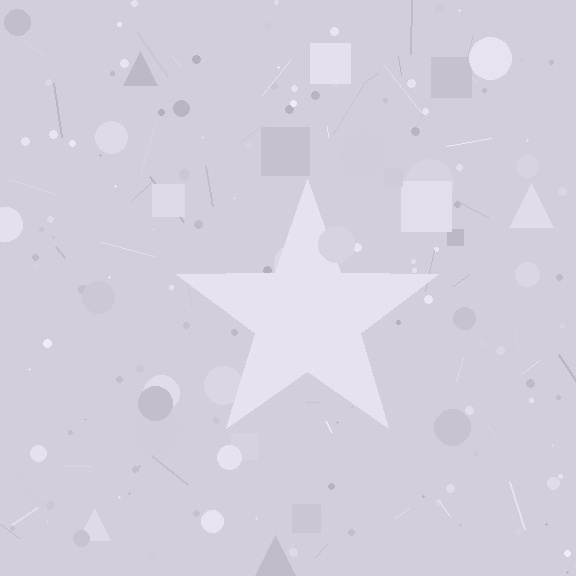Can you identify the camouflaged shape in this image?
The camouflaged shape is a star.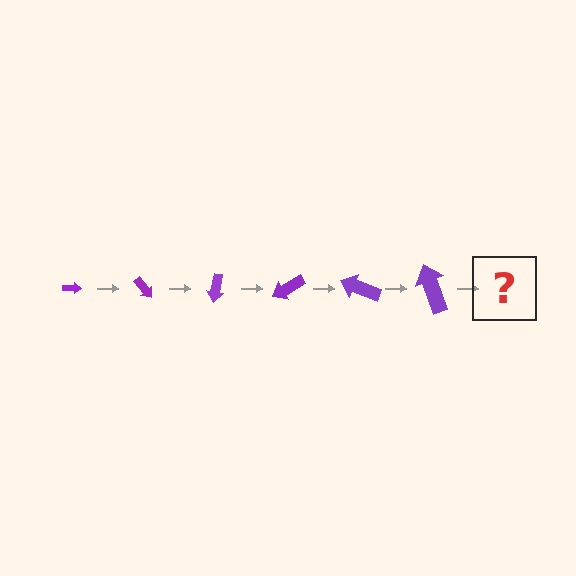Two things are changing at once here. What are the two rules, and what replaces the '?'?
The two rules are that the arrow grows larger each step and it rotates 50 degrees each step. The '?' should be an arrow, larger than the previous one and rotated 300 degrees from the start.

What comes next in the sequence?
The next element should be an arrow, larger than the previous one and rotated 300 degrees from the start.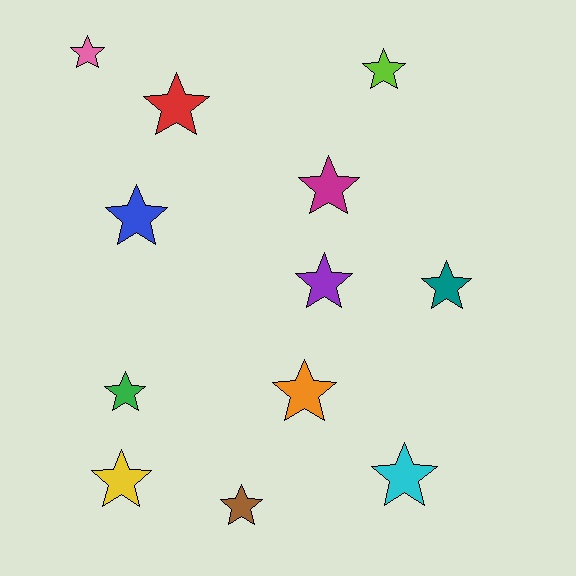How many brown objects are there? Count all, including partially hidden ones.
There is 1 brown object.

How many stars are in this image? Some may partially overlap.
There are 12 stars.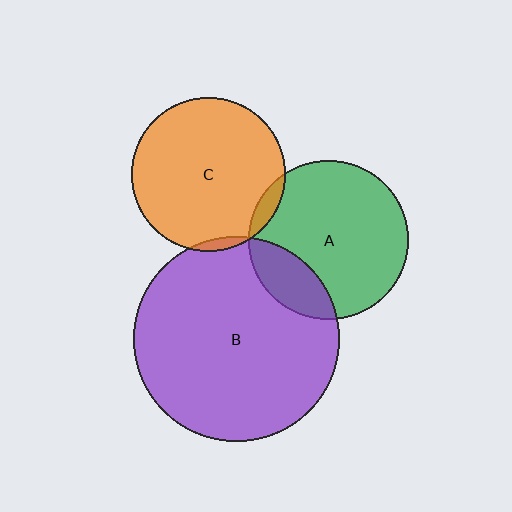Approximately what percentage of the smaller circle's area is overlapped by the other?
Approximately 5%.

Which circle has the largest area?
Circle B (purple).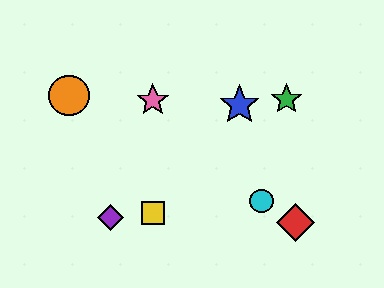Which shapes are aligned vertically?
The yellow square, the pink star are aligned vertically.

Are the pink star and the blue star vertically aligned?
No, the pink star is at x≈153 and the blue star is at x≈240.